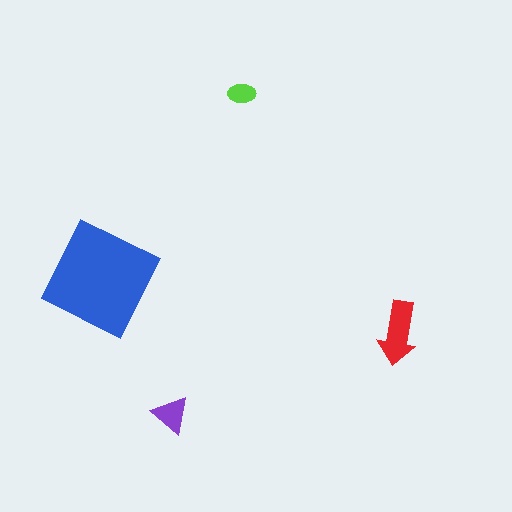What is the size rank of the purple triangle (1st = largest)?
3rd.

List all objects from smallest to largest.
The lime ellipse, the purple triangle, the red arrow, the blue diamond.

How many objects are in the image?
There are 4 objects in the image.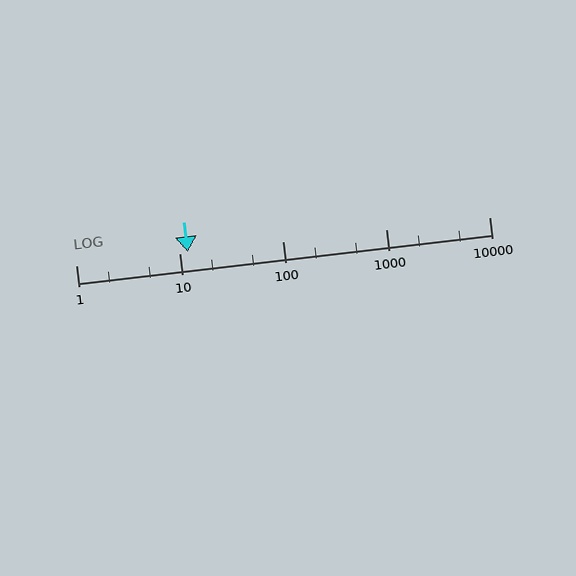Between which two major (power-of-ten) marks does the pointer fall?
The pointer is between 10 and 100.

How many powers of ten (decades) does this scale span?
The scale spans 4 decades, from 1 to 10000.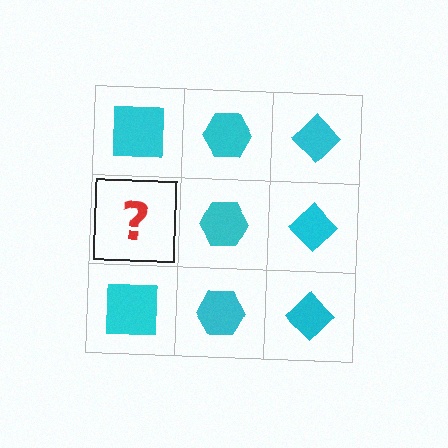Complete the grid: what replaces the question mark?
The question mark should be replaced with a cyan square.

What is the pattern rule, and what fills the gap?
The rule is that each column has a consistent shape. The gap should be filled with a cyan square.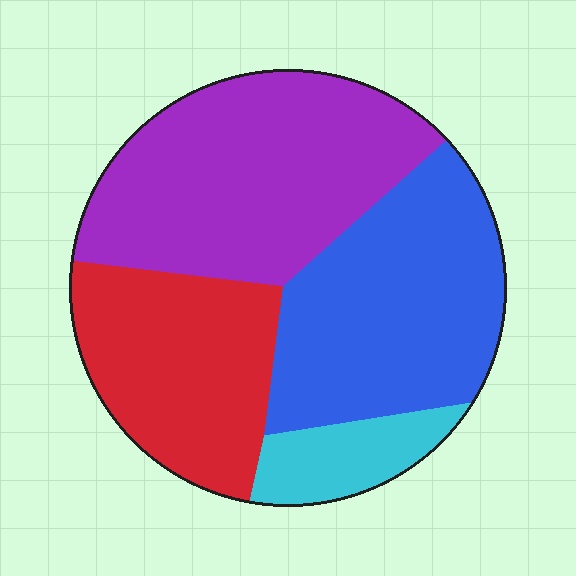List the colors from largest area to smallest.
From largest to smallest: purple, blue, red, cyan.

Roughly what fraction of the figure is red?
Red covers about 25% of the figure.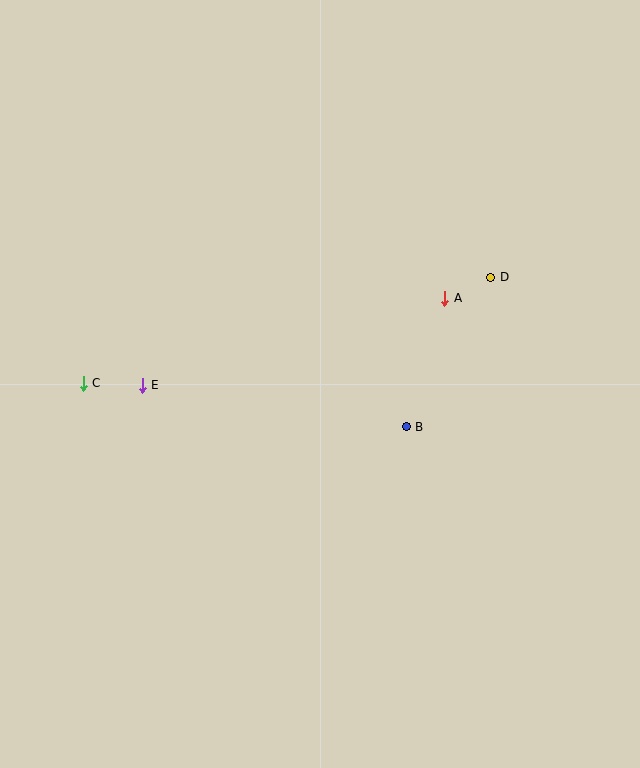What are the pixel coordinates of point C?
Point C is at (83, 383).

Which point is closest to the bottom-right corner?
Point B is closest to the bottom-right corner.